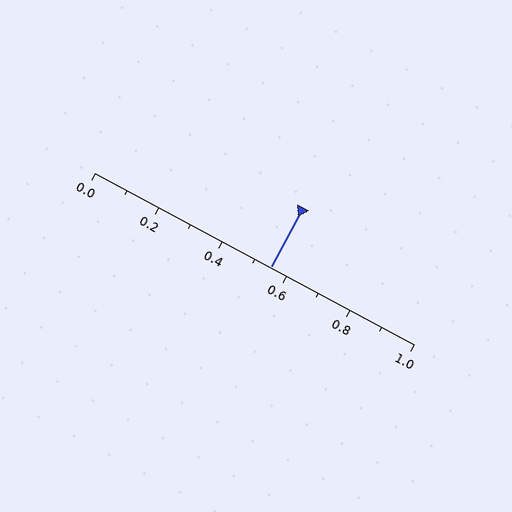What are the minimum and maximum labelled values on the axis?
The axis runs from 0.0 to 1.0.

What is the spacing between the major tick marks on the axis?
The major ticks are spaced 0.2 apart.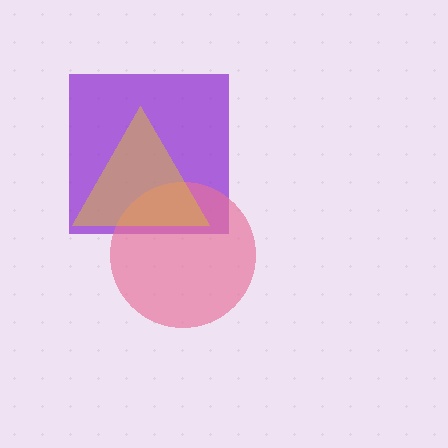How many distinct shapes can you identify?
There are 3 distinct shapes: a purple square, a pink circle, a yellow triangle.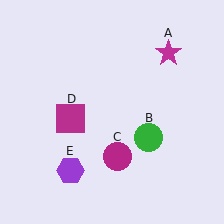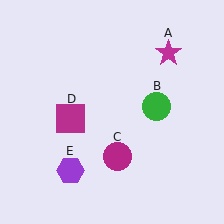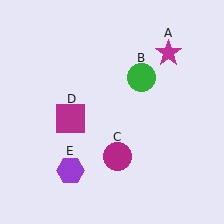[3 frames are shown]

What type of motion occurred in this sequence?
The green circle (object B) rotated counterclockwise around the center of the scene.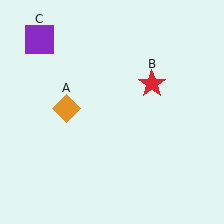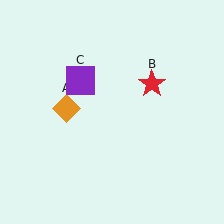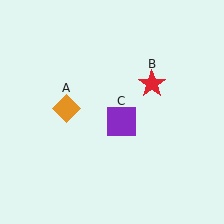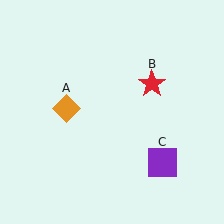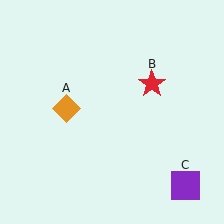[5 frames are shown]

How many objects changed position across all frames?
1 object changed position: purple square (object C).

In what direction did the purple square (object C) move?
The purple square (object C) moved down and to the right.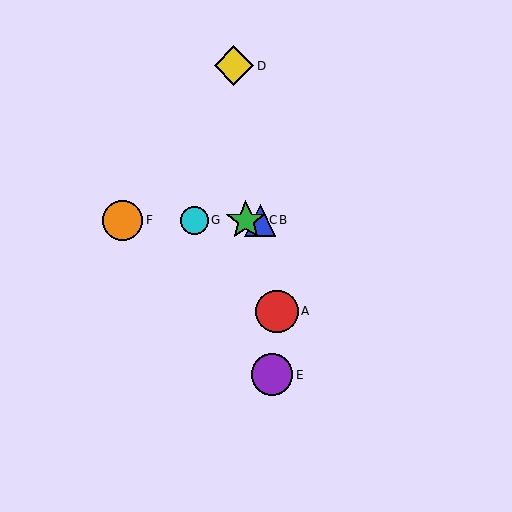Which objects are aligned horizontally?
Objects B, C, F, G are aligned horizontally.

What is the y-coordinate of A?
Object A is at y≈311.